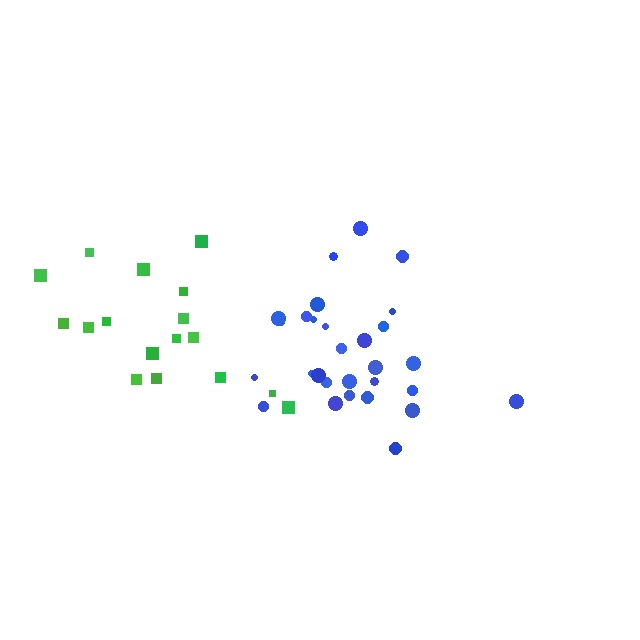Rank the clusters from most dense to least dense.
blue, green.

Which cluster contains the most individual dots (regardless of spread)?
Blue (29).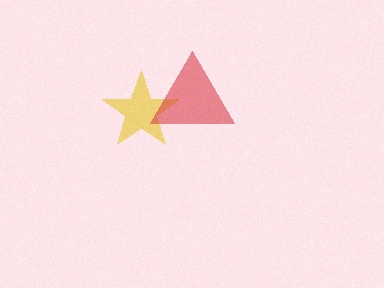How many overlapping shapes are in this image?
There are 2 overlapping shapes in the image.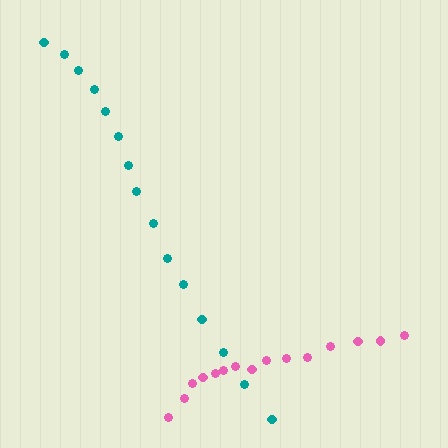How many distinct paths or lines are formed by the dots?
There are 2 distinct paths.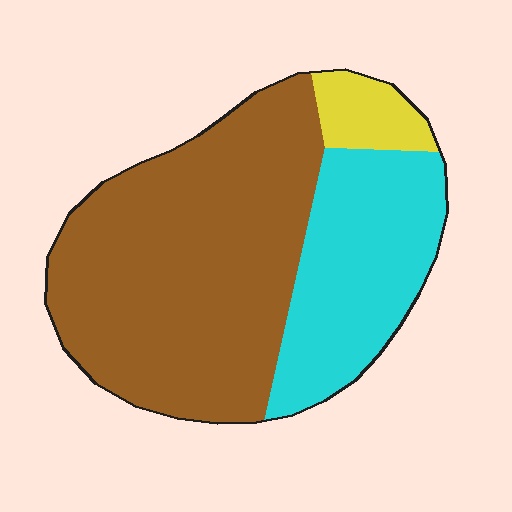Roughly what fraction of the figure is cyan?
Cyan takes up about one third (1/3) of the figure.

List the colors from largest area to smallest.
From largest to smallest: brown, cyan, yellow.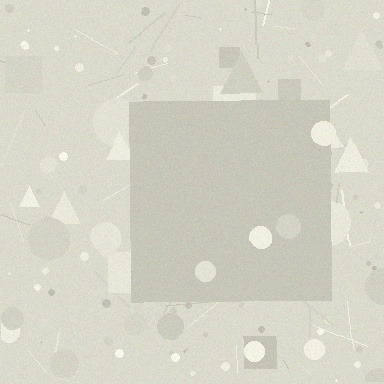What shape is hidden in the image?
A square is hidden in the image.